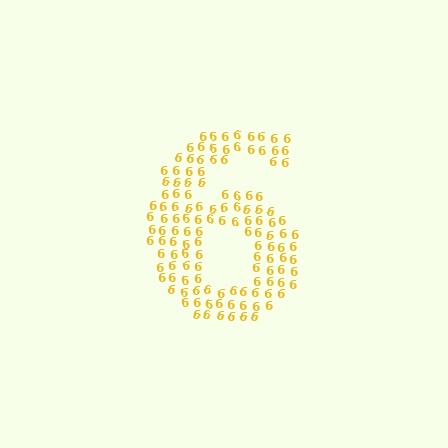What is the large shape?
The large shape is the digit 6.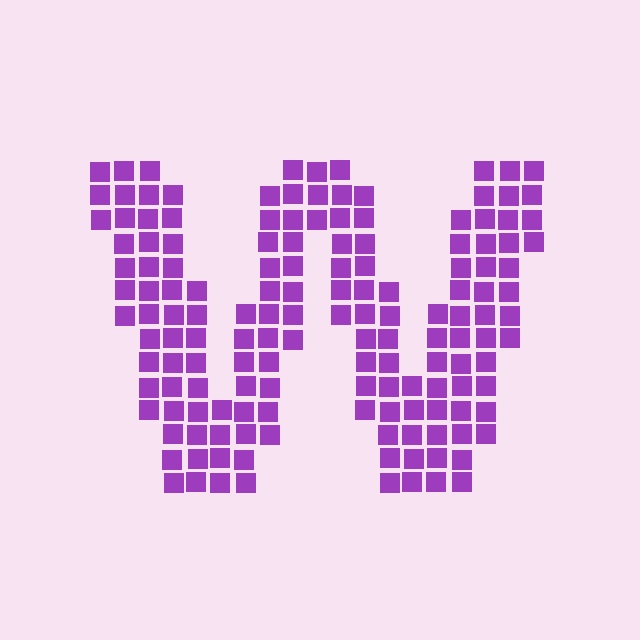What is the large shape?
The large shape is the letter W.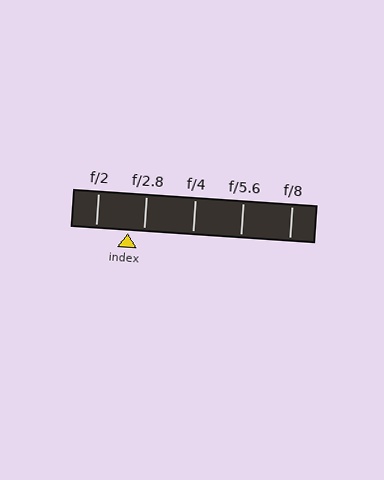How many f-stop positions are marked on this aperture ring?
There are 5 f-stop positions marked.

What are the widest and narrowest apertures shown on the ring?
The widest aperture shown is f/2 and the narrowest is f/8.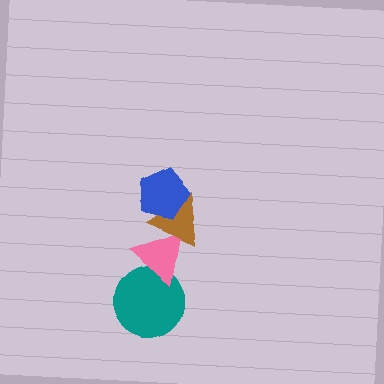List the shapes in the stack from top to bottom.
From top to bottom: the blue pentagon, the brown triangle, the pink triangle, the teal circle.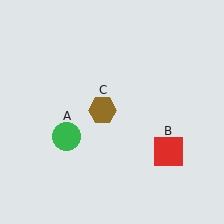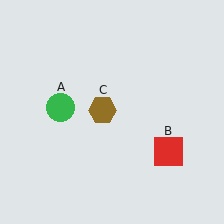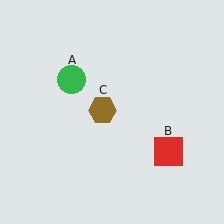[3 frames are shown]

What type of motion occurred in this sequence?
The green circle (object A) rotated clockwise around the center of the scene.